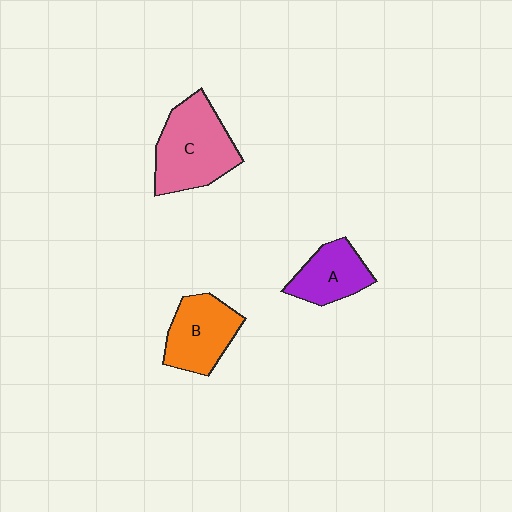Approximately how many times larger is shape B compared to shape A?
Approximately 1.2 times.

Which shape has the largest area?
Shape C (pink).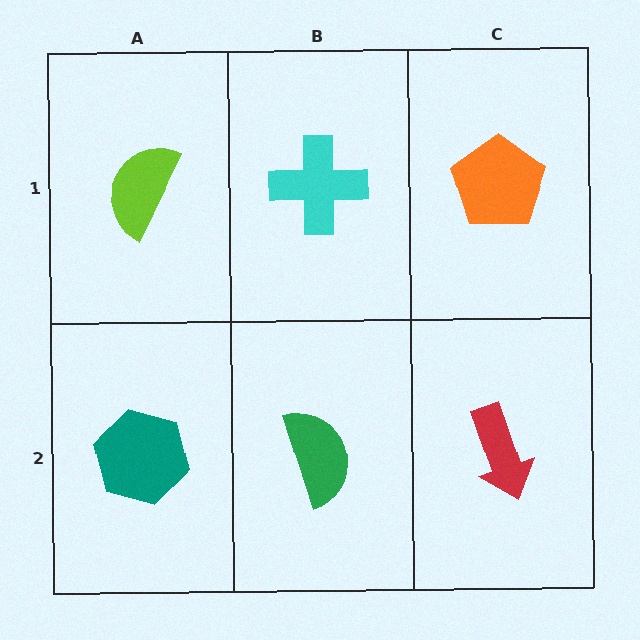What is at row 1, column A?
A lime semicircle.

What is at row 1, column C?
An orange pentagon.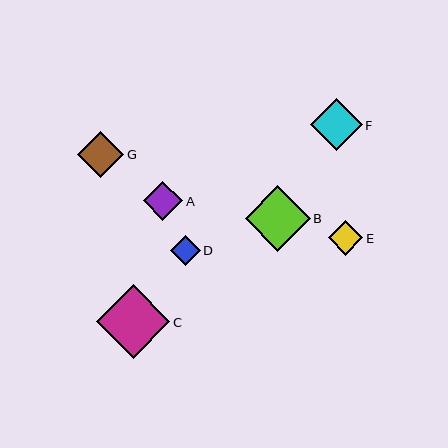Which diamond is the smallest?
Diamond D is the smallest with a size of approximately 30 pixels.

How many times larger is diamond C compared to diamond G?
Diamond C is approximately 1.6 times the size of diamond G.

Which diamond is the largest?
Diamond C is the largest with a size of approximately 73 pixels.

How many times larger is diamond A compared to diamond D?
Diamond A is approximately 1.3 times the size of diamond D.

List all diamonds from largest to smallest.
From largest to smallest: C, B, F, G, A, E, D.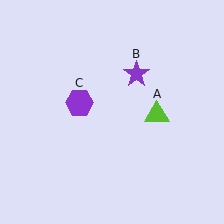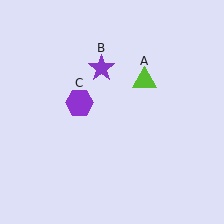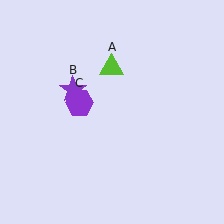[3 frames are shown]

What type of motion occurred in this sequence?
The lime triangle (object A), purple star (object B) rotated counterclockwise around the center of the scene.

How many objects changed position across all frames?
2 objects changed position: lime triangle (object A), purple star (object B).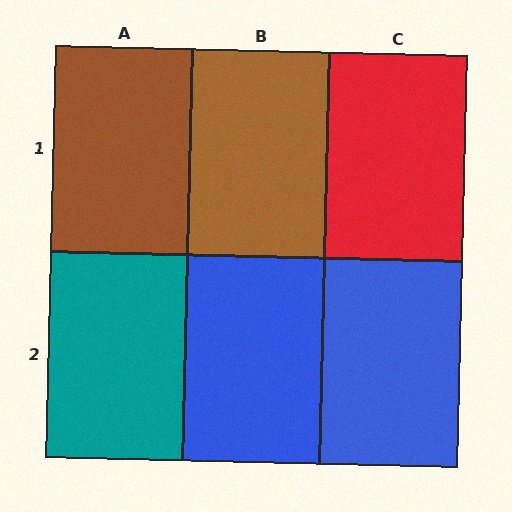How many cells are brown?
2 cells are brown.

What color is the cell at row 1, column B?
Brown.